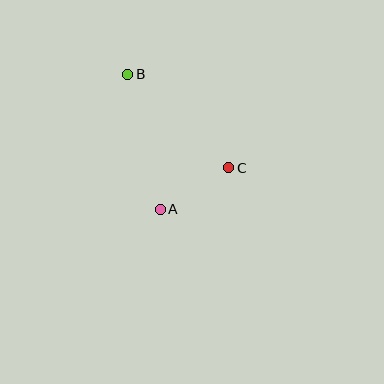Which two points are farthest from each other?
Points A and B are farthest from each other.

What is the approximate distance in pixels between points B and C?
The distance between B and C is approximately 137 pixels.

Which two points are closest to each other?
Points A and C are closest to each other.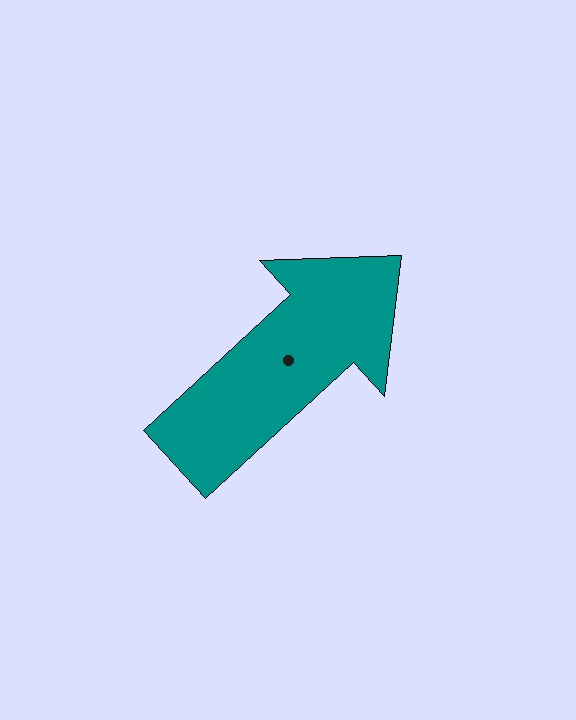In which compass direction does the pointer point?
Northeast.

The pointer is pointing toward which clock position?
Roughly 2 o'clock.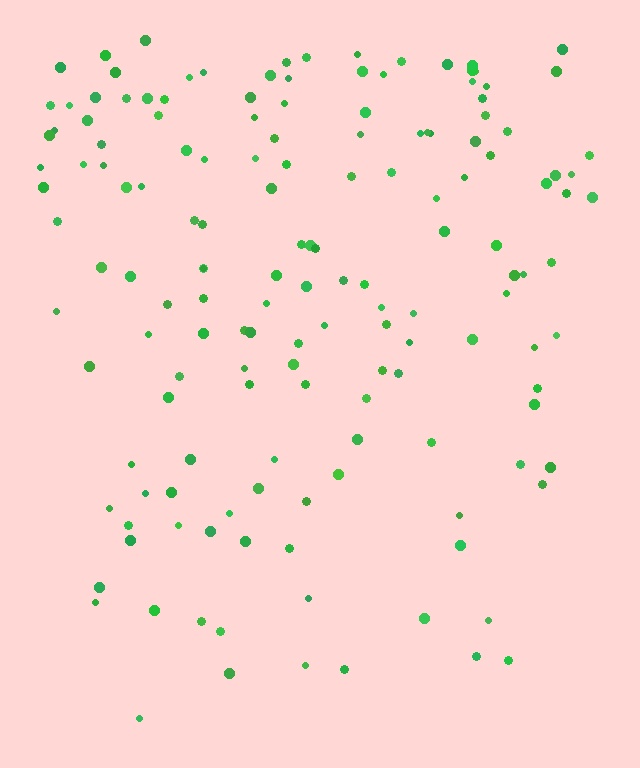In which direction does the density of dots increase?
From bottom to top, with the top side densest.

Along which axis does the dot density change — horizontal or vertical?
Vertical.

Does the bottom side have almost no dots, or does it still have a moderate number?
Still a moderate number, just noticeably fewer than the top.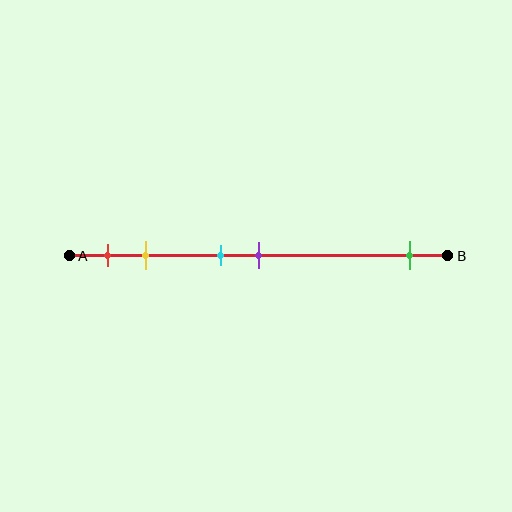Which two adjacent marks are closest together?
The cyan and purple marks are the closest adjacent pair.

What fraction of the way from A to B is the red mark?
The red mark is approximately 10% (0.1) of the way from A to B.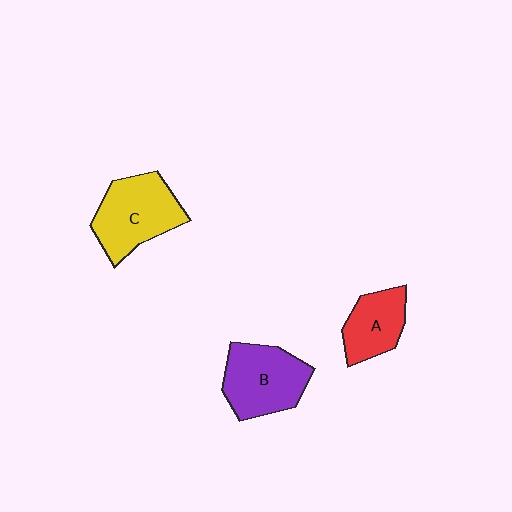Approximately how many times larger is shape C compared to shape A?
Approximately 1.5 times.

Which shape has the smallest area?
Shape A (red).